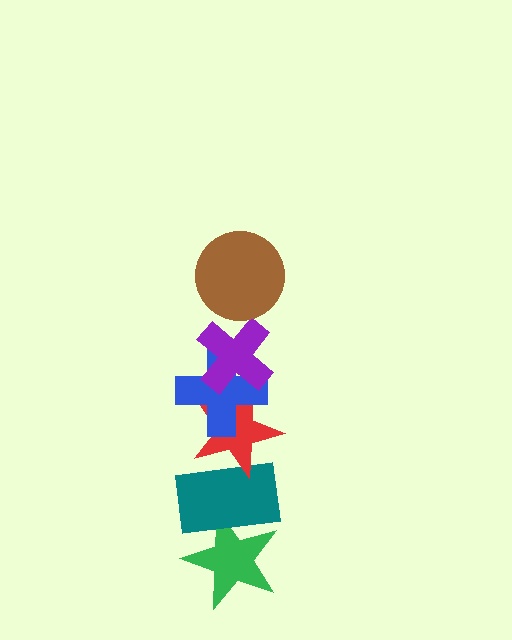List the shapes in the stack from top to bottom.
From top to bottom: the brown circle, the purple cross, the blue cross, the red star, the teal rectangle, the green star.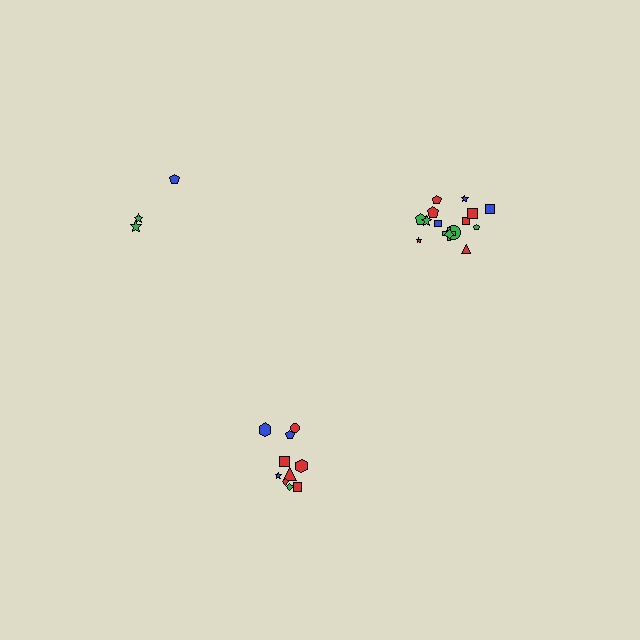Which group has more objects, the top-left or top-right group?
The top-right group.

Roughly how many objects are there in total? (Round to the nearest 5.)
Roughly 30 objects in total.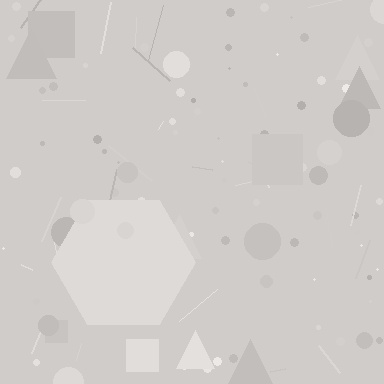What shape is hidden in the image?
A hexagon is hidden in the image.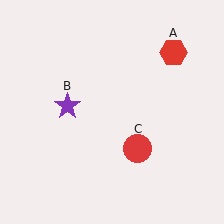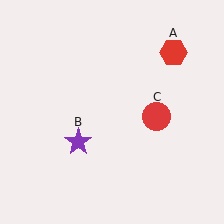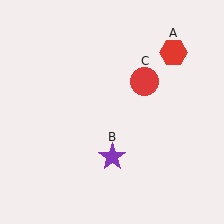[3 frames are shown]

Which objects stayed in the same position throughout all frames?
Red hexagon (object A) remained stationary.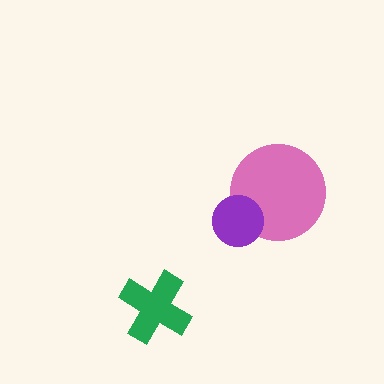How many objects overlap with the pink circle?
1 object overlaps with the pink circle.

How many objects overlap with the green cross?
0 objects overlap with the green cross.